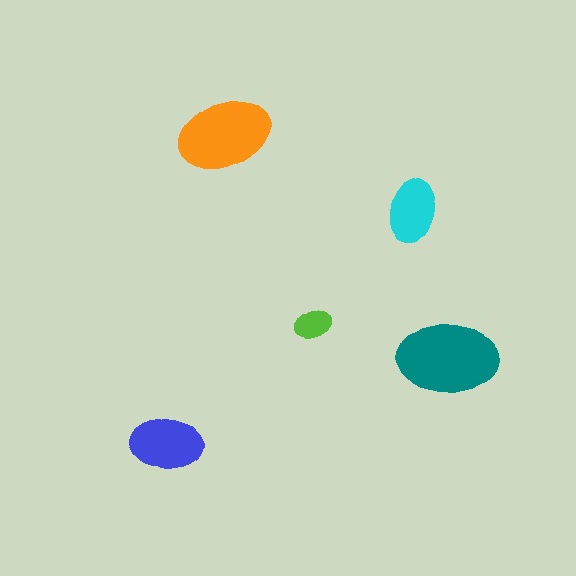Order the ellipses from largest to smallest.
the teal one, the orange one, the blue one, the cyan one, the lime one.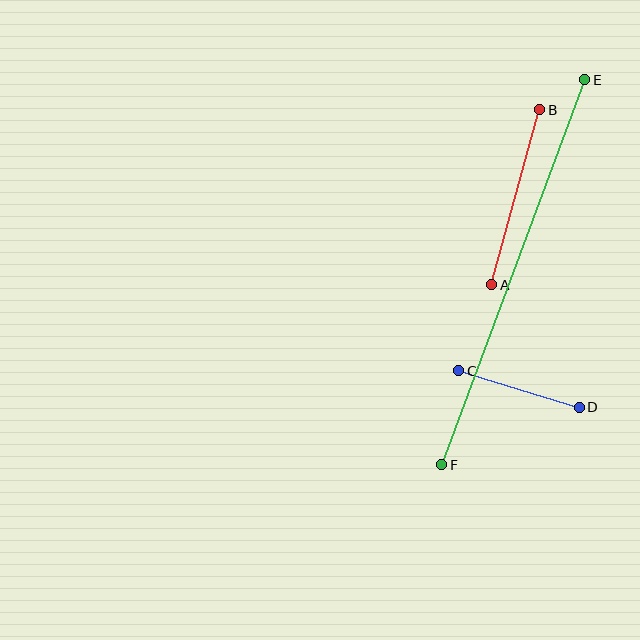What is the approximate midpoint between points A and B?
The midpoint is at approximately (516, 197) pixels.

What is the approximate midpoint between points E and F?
The midpoint is at approximately (513, 272) pixels.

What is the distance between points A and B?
The distance is approximately 181 pixels.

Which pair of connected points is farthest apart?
Points E and F are farthest apart.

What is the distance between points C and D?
The distance is approximately 126 pixels.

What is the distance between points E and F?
The distance is approximately 411 pixels.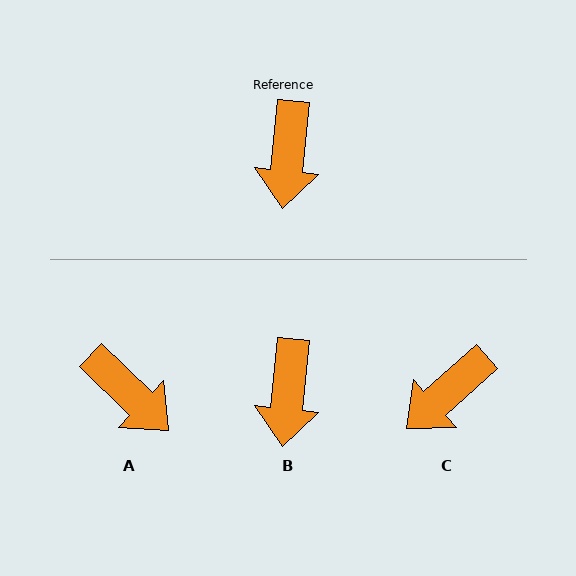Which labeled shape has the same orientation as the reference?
B.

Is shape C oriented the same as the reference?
No, it is off by about 42 degrees.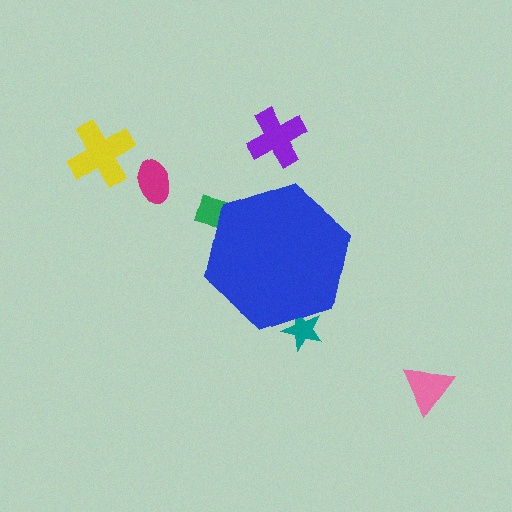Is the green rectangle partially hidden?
Yes, the green rectangle is partially hidden behind the blue hexagon.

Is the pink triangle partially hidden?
No, the pink triangle is fully visible.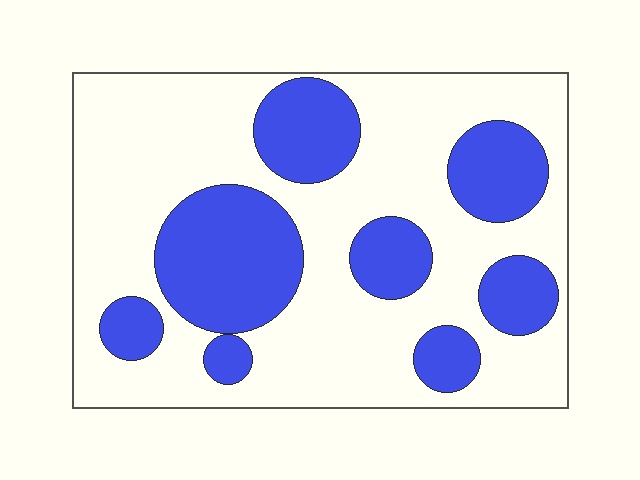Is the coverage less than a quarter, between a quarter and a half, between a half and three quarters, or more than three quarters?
Between a quarter and a half.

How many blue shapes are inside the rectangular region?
8.